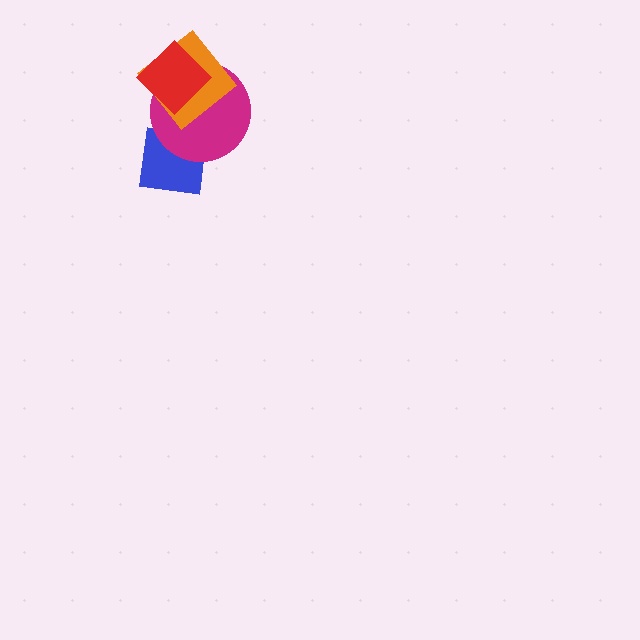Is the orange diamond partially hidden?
Yes, it is partially covered by another shape.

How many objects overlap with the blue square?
1 object overlaps with the blue square.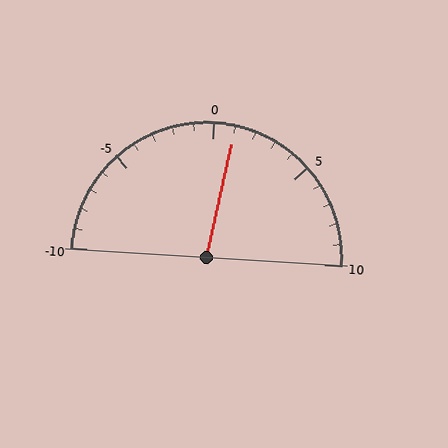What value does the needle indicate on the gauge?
The needle indicates approximately 1.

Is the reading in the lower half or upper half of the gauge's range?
The reading is in the upper half of the range (-10 to 10).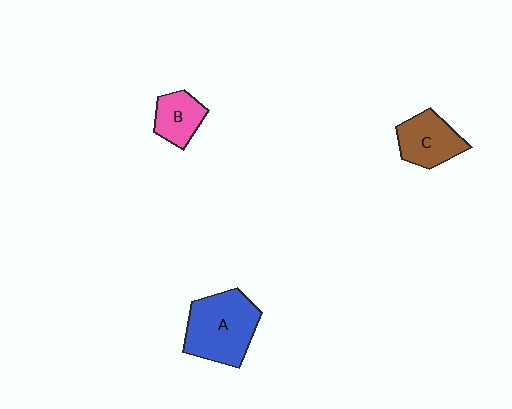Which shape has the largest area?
Shape A (blue).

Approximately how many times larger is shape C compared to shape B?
Approximately 1.3 times.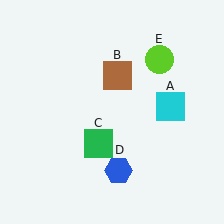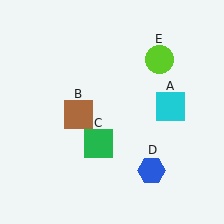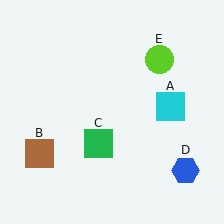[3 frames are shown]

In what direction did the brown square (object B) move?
The brown square (object B) moved down and to the left.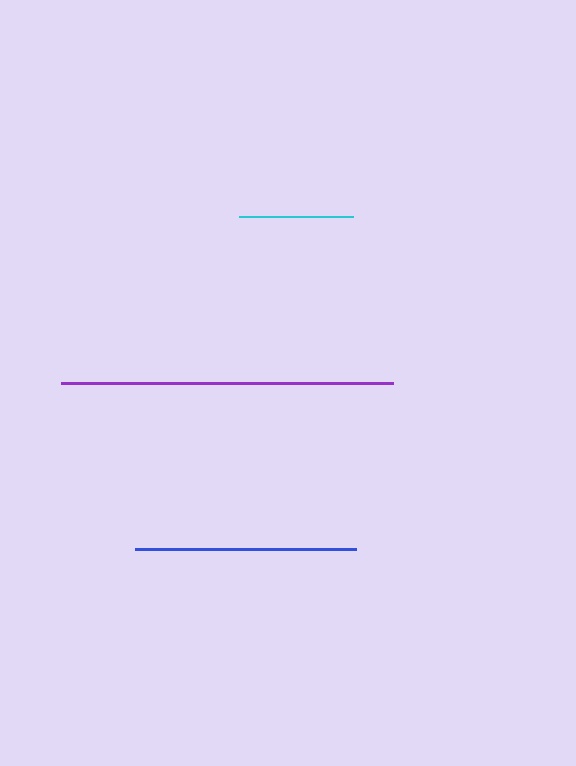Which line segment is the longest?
The purple line is the longest at approximately 332 pixels.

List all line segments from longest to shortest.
From longest to shortest: purple, blue, cyan.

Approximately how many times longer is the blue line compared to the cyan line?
The blue line is approximately 1.9 times the length of the cyan line.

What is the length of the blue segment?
The blue segment is approximately 221 pixels long.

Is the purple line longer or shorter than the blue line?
The purple line is longer than the blue line.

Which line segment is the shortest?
The cyan line is the shortest at approximately 114 pixels.